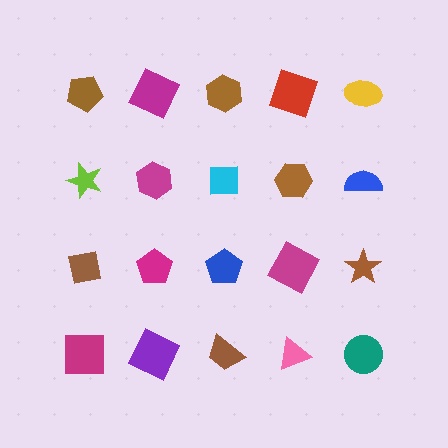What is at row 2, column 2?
A magenta hexagon.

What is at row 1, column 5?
A yellow ellipse.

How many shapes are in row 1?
5 shapes.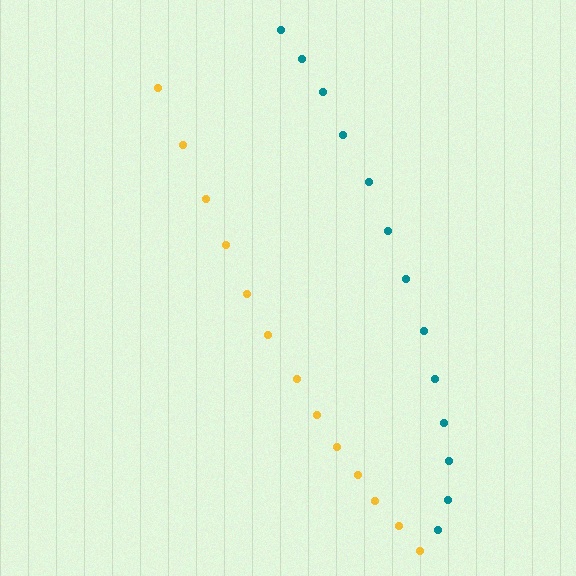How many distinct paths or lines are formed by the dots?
There are 2 distinct paths.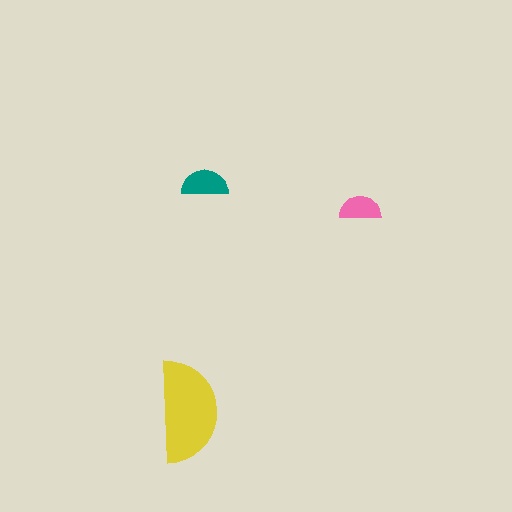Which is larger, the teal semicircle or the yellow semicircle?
The yellow one.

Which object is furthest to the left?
The yellow semicircle is leftmost.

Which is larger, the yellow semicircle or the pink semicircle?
The yellow one.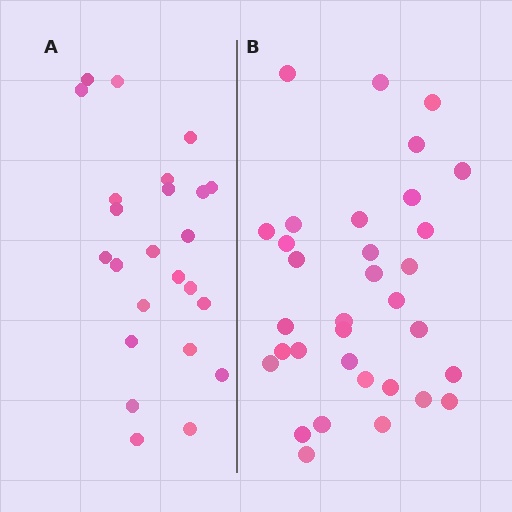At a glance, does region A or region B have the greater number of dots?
Region B (the right region) has more dots.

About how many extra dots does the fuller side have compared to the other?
Region B has roughly 8 or so more dots than region A.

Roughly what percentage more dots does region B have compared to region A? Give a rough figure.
About 40% more.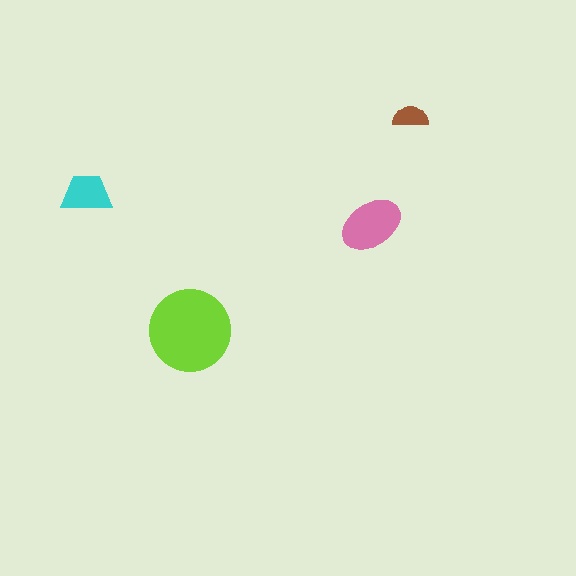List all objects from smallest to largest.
The brown semicircle, the cyan trapezoid, the pink ellipse, the lime circle.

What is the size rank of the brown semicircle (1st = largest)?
4th.